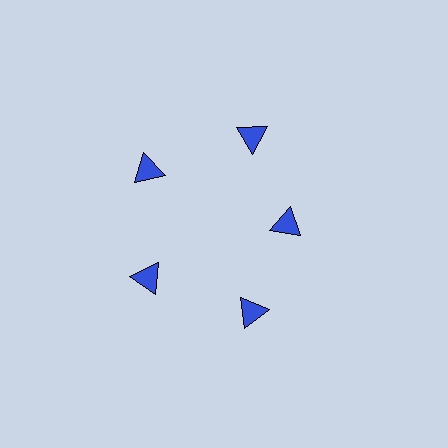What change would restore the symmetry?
The symmetry would be restored by moving it outward, back onto the ring so that all 5 triangles sit at equal angles and equal distance from the center.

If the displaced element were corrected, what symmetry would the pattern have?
It would have 5-fold rotational symmetry — the pattern would map onto itself every 72 degrees.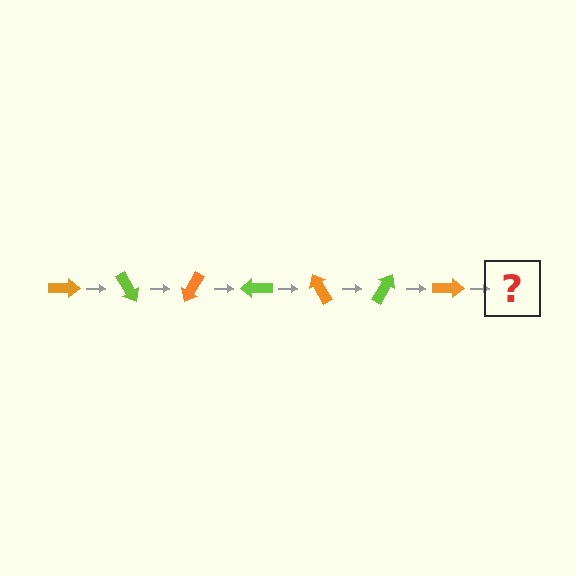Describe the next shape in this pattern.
It should be a lime arrow, rotated 420 degrees from the start.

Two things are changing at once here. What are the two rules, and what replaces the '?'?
The two rules are that it rotates 60 degrees each step and the color cycles through orange and lime. The '?' should be a lime arrow, rotated 420 degrees from the start.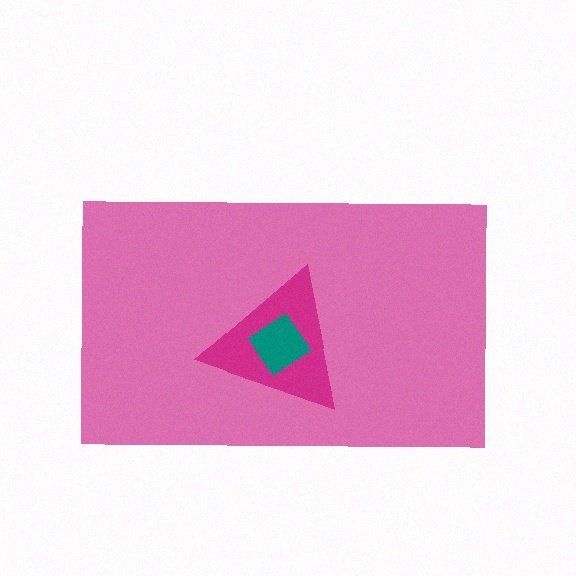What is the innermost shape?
The teal diamond.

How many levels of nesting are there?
3.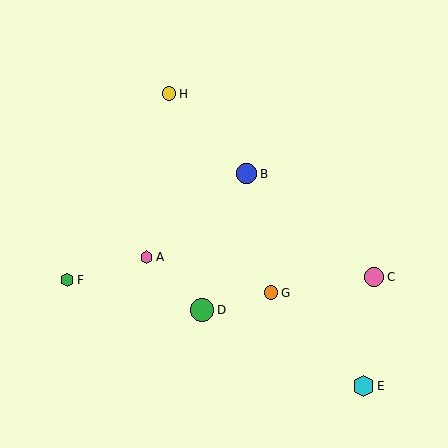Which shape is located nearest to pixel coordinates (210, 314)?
The green circle (labeled D) at (202, 310) is nearest to that location.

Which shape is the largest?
The green circle (labeled D) is the largest.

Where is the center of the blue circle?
The center of the blue circle is at (247, 174).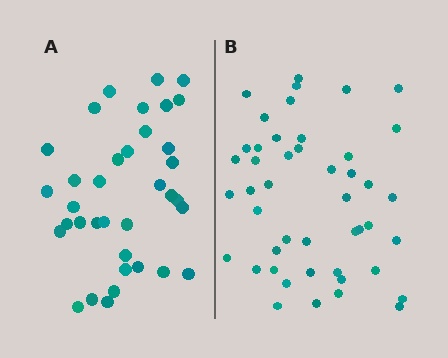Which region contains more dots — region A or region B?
Region B (the right region) has more dots.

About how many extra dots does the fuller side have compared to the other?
Region B has roughly 10 or so more dots than region A.